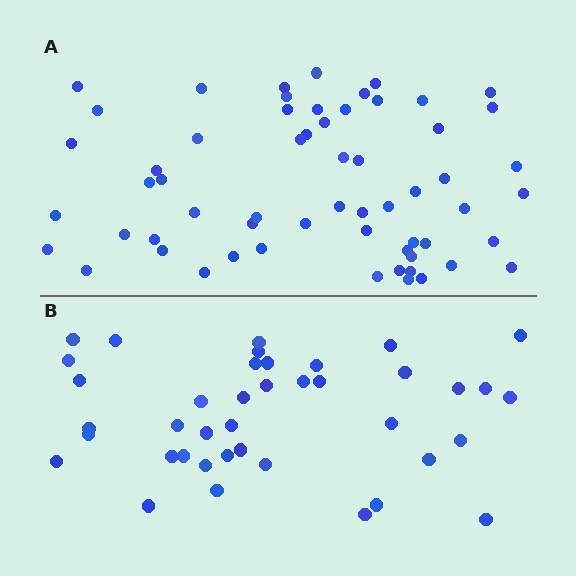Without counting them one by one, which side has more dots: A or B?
Region A (the top region) has more dots.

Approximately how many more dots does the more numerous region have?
Region A has approximately 20 more dots than region B.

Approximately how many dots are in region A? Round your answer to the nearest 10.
About 60 dots.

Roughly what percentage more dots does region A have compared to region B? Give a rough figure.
About 50% more.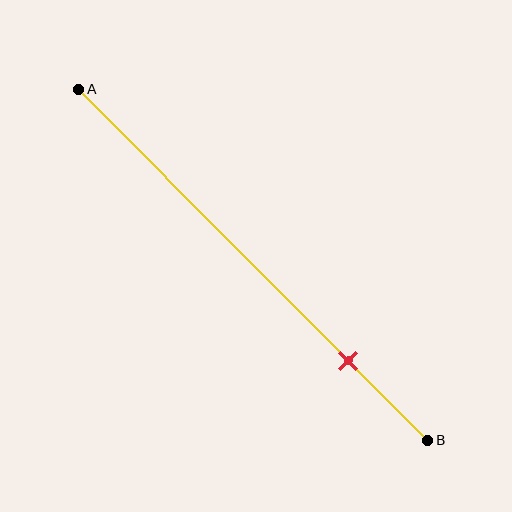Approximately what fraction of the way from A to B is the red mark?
The red mark is approximately 75% of the way from A to B.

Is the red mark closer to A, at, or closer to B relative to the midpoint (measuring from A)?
The red mark is closer to point B than the midpoint of segment AB.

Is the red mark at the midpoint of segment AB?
No, the mark is at about 75% from A, not at the 50% midpoint.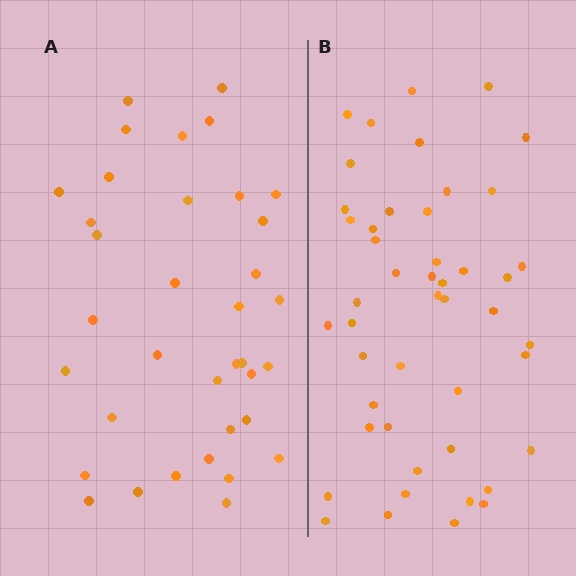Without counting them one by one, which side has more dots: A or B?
Region B (the right region) has more dots.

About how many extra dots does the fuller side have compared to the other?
Region B has roughly 12 or so more dots than region A.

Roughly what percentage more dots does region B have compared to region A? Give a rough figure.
About 30% more.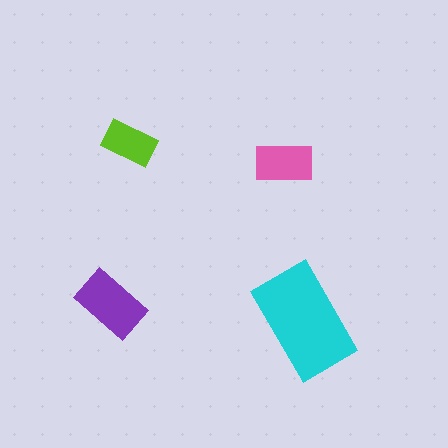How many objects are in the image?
There are 4 objects in the image.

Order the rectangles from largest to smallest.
the cyan one, the purple one, the pink one, the lime one.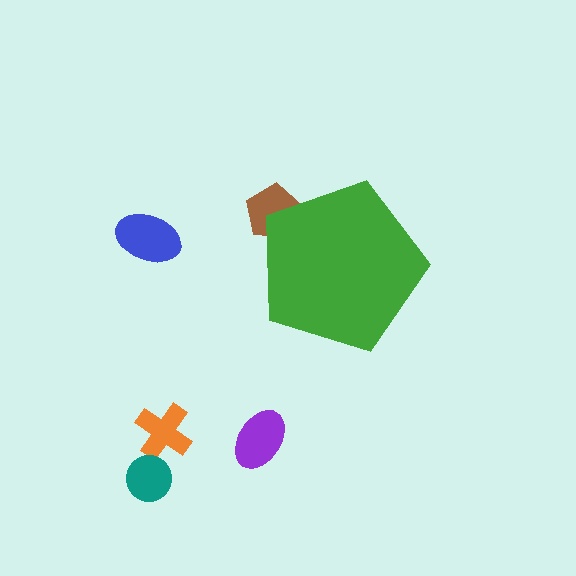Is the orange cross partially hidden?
No, the orange cross is fully visible.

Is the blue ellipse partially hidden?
No, the blue ellipse is fully visible.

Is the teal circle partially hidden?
No, the teal circle is fully visible.